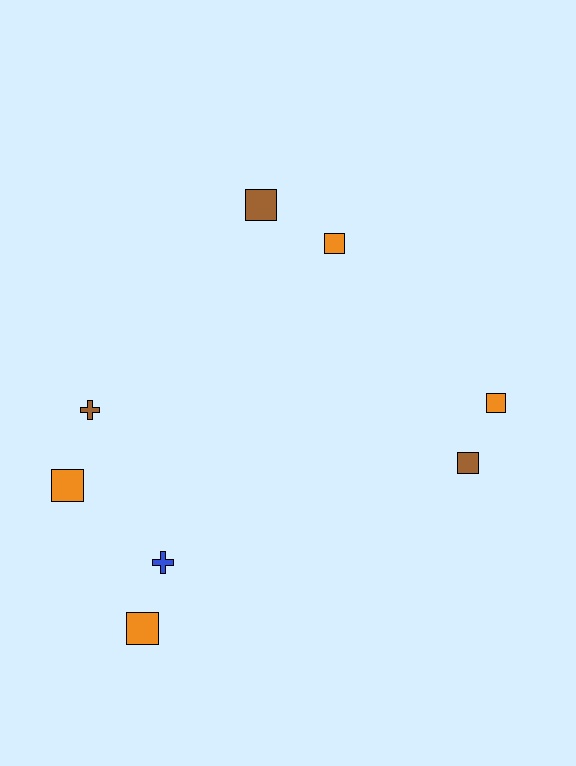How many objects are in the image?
There are 8 objects.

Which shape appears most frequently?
Square, with 6 objects.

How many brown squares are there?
There are 2 brown squares.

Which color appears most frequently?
Orange, with 4 objects.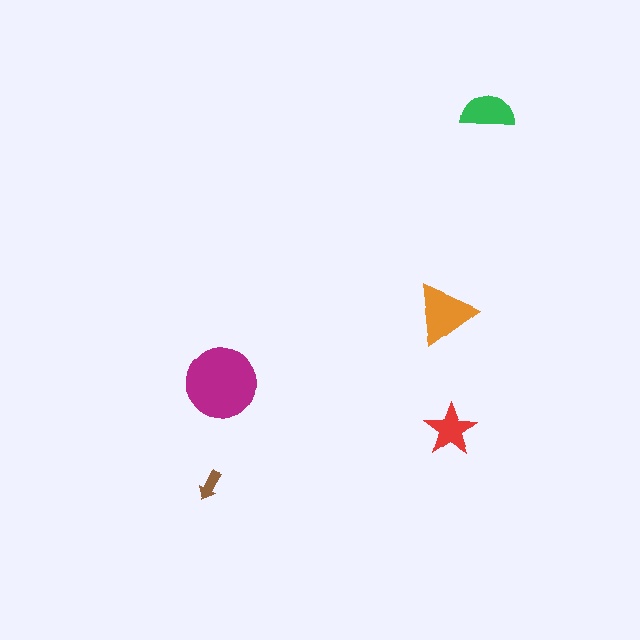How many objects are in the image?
There are 5 objects in the image.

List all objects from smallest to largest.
The brown arrow, the red star, the green semicircle, the orange triangle, the magenta circle.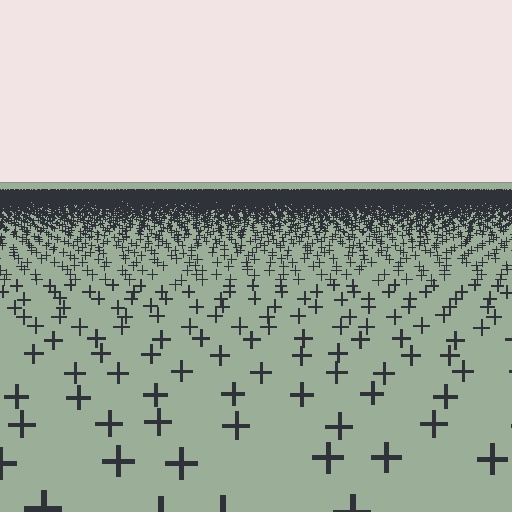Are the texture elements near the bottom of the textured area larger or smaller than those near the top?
Larger. Near the bottom, elements are closer to the viewer and appear at a bigger on-screen size.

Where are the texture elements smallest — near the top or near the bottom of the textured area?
Near the top.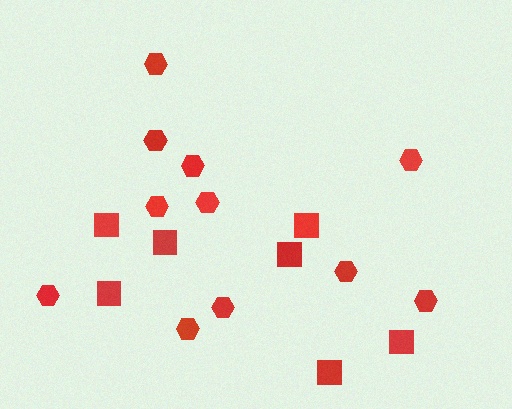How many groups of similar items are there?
There are 2 groups: one group of squares (7) and one group of hexagons (11).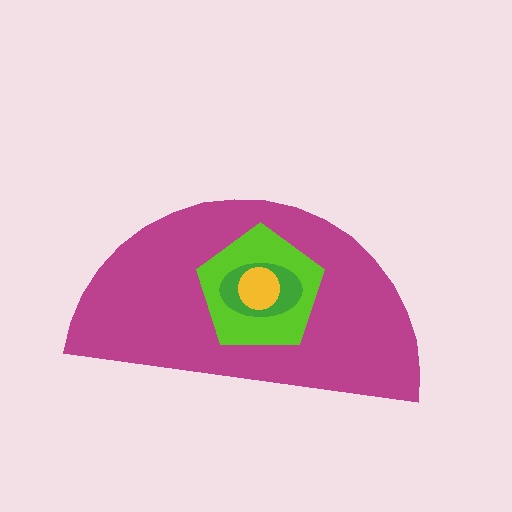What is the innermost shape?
The yellow circle.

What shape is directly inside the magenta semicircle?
The lime pentagon.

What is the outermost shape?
The magenta semicircle.